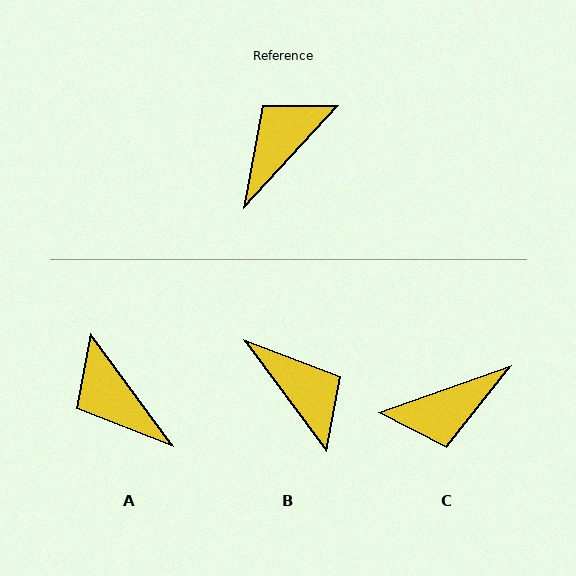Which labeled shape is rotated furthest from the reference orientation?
C, about 152 degrees away.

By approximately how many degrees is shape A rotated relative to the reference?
Approximately 79 degrees counter-clockwise.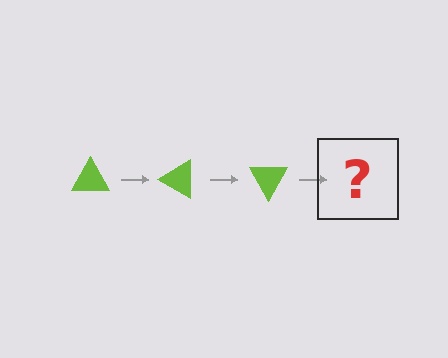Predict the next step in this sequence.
The next step is a lime triangle rotated 90 degrees.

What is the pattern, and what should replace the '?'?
The pattern is that the triangle rotates 30 degrees each step. The '?' should be a lime triangle rotated 90 degrees.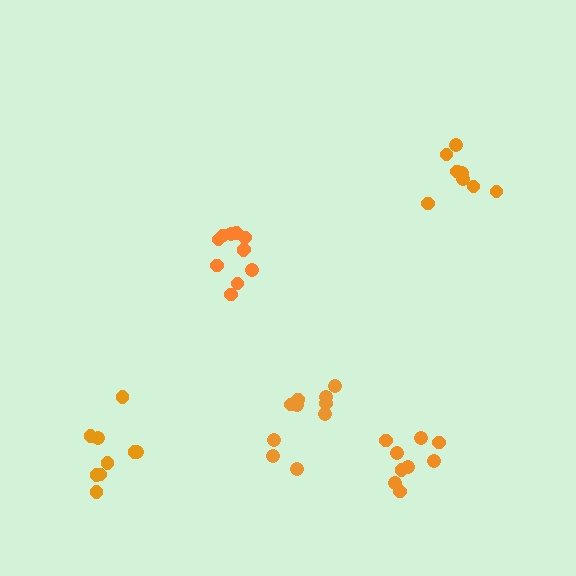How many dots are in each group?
Group 1: 9 dots, Group 2: 11 dots, Group 3: 11 dots, Group 4: 9 dots, Group 5: 8 dots (48 total).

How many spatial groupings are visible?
There are 5 spatial groupings.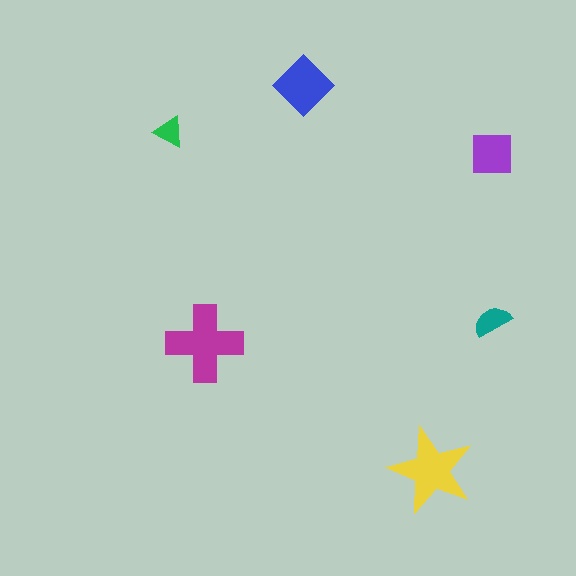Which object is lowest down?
The yellow star is bottommost.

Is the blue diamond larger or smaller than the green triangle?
Larger.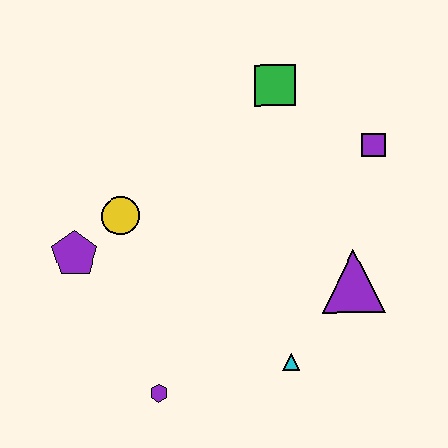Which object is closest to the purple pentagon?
The yellow circle is closest to the purple pentagon.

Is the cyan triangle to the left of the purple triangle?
Yes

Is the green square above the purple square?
Yes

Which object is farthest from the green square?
The purple hexagon is farthest from the green square.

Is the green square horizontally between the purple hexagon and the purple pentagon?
No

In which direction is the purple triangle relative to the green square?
The purple triangle is below the green square.